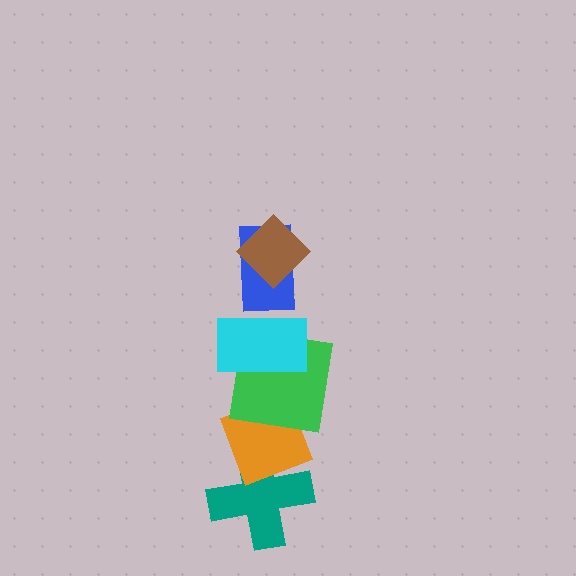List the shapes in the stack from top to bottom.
From top to bottom: the brown diamond, the blue rectangle, the cyan rectangle, the green square, the orange diamond, the teal cross.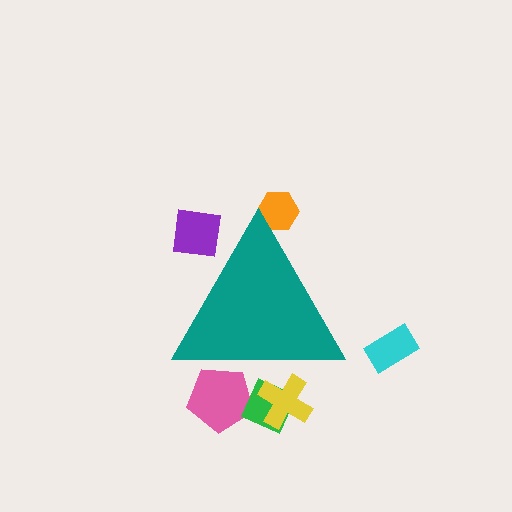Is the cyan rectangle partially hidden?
No, the cyan rectangle is fully visible.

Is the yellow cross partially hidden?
Yes, the yellow cross is partially hidden behind the teal triangle.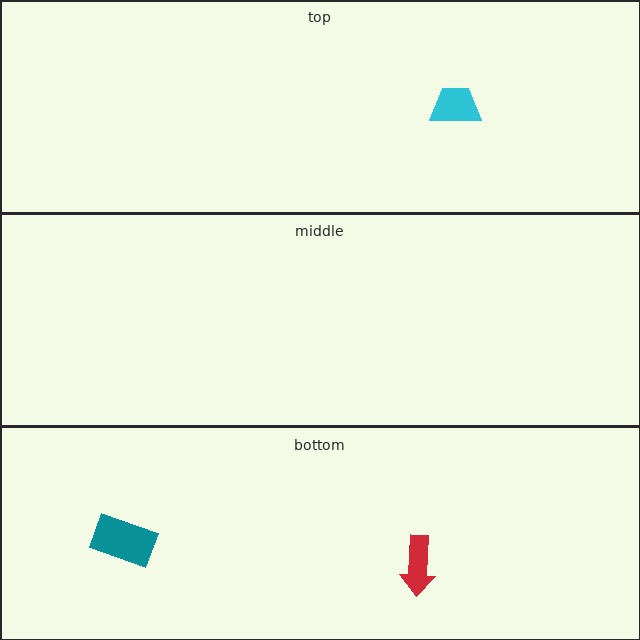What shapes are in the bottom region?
The red arrow, the teal rectangle.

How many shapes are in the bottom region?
2.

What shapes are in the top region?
The cyan trapezoid.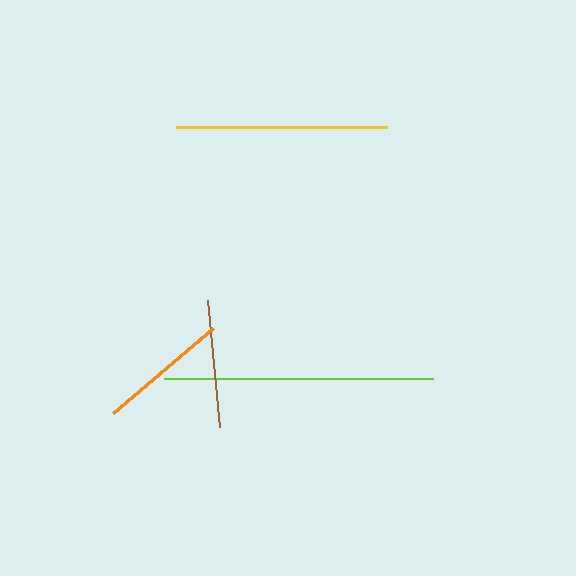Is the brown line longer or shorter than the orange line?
The orange line is longer than the brown line.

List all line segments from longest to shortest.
From longest to shortest: lime, yellow, orange, brown.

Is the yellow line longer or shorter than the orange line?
The yellow line is longer than the orange line.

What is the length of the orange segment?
The orange segment is approximately 132 pixels long.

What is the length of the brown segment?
The brown segment is approximately 127 pixels long.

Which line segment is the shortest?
The brown line is the shortest at approximately 127 pixels.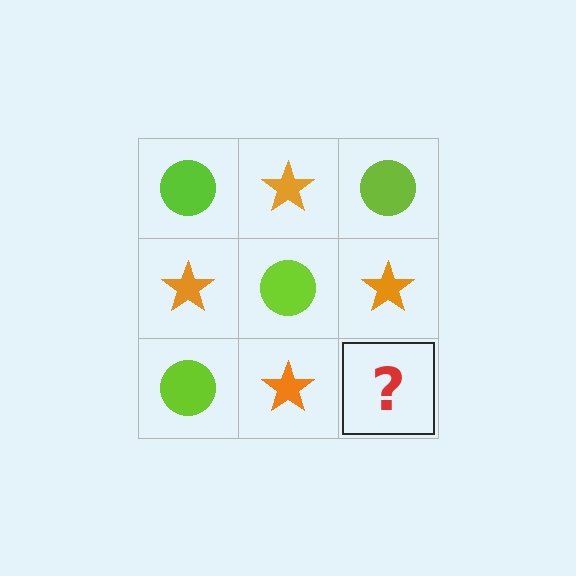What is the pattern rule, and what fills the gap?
The rule is that it alternates lime circle and orange star in a checkerboard pattern. The gap should be filled with a lime circle.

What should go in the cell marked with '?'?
The missing cell should contain a lime circle.